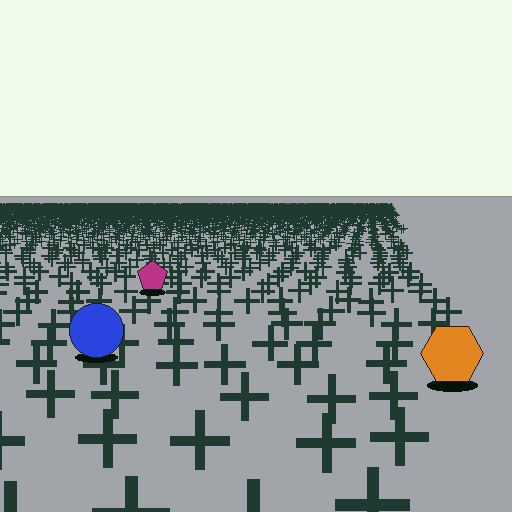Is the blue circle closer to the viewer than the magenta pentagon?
Yes. The blue circle is closer — you can tell from the texture gradient: the ground texture is coarser near it.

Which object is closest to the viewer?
The orange hexagon is closest. The texture marks near it are larger and more spread out.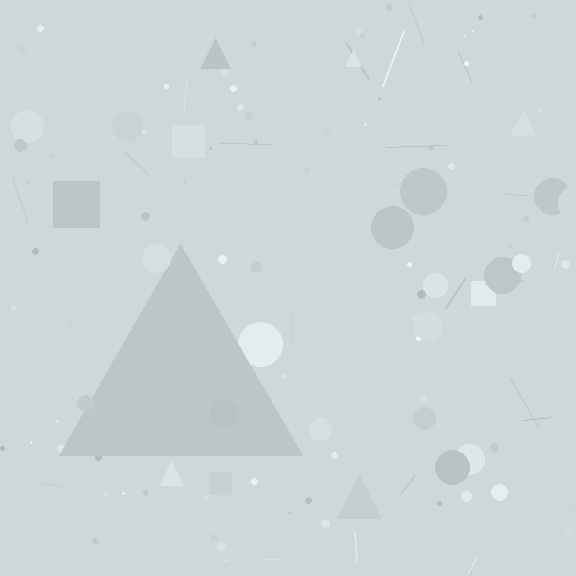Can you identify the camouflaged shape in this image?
The camouflaged shape is a triangle.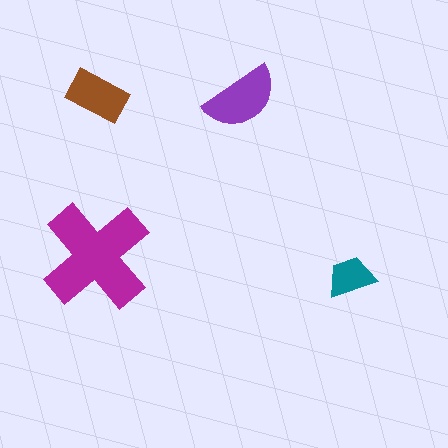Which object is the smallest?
The teal trapezoid.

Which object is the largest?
The magenta cross.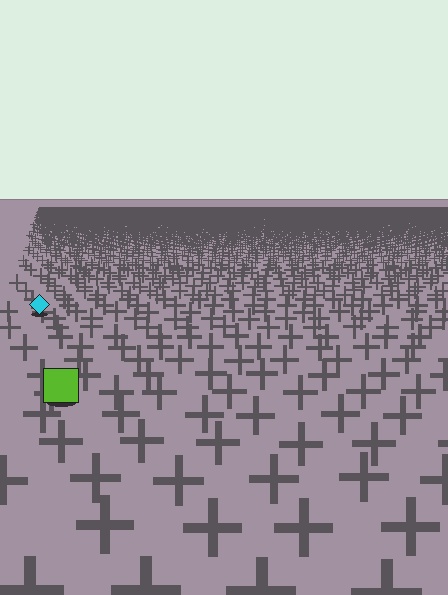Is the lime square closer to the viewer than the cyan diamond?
Yes. The lime square is closer — you can tell from the texture gradient: the ground texture is coarser near it.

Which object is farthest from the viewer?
The cyan diamond is farthest from the viewer. It appears smaller and the ground texture around it is denser.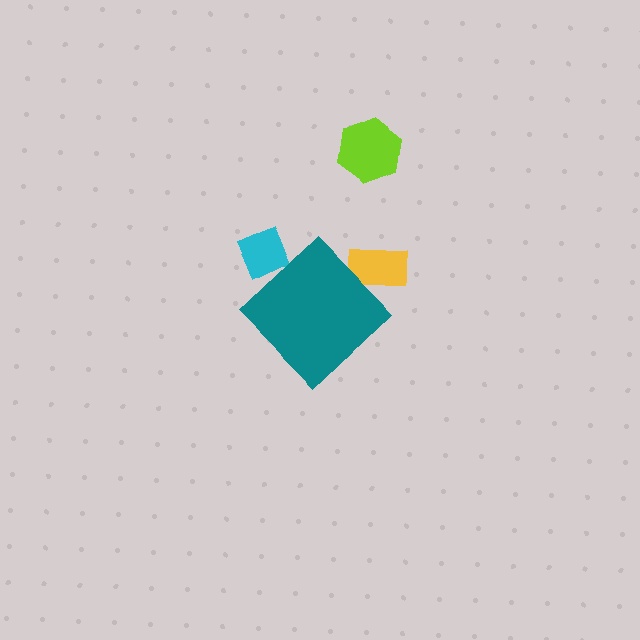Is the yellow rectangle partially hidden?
Yes, the yellow rectangle is partially hidden behind the teal diamond.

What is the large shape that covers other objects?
A teal diamond.